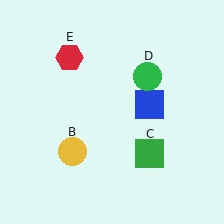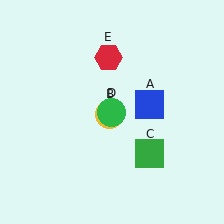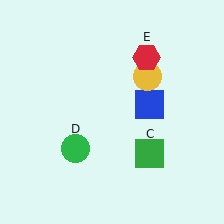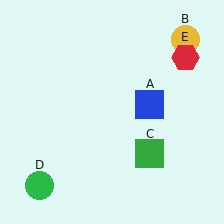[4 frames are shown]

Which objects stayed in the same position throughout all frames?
Blue square (object A) and green square (object C) remained stationary.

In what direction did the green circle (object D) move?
The green circle (object D) moved down and to the left.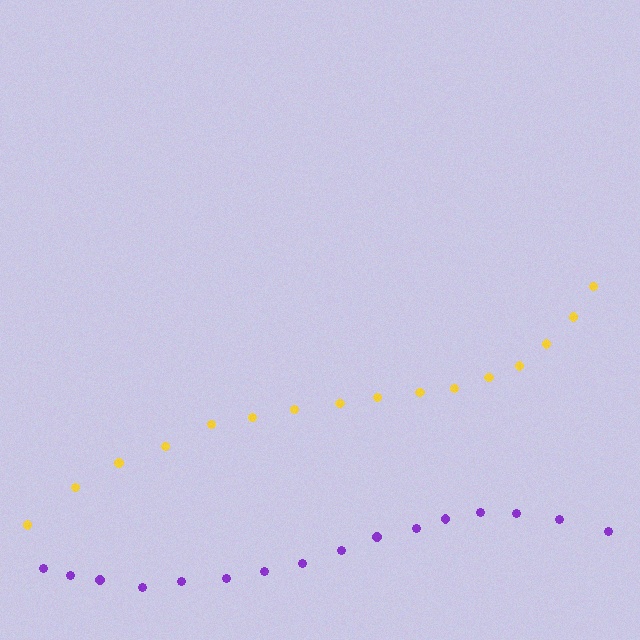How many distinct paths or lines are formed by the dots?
There are 2 distinct paths.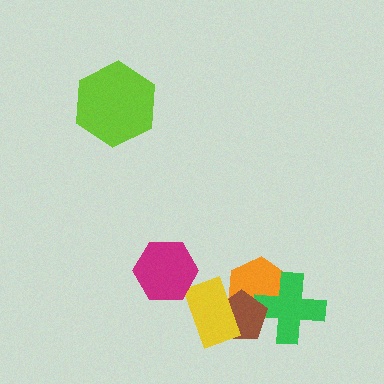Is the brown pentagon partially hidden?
Yes, it is partially covered by another shape.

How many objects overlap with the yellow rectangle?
2 objects overlap with the yellow rectangle.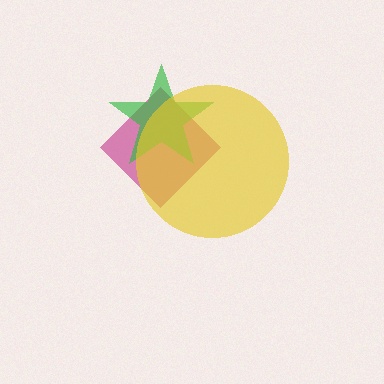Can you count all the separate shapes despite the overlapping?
Yes, there are 3 separate shapes.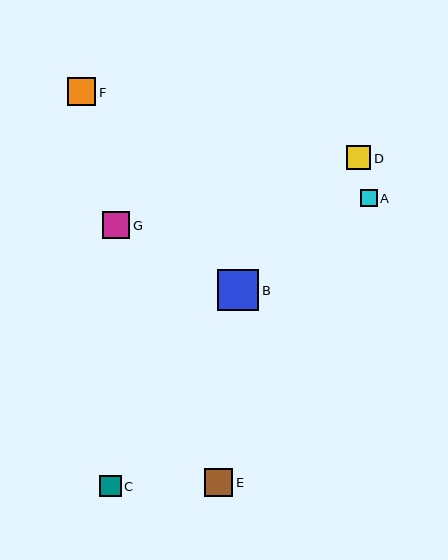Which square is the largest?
Square B is the largest with a size of approximately 42 pixels.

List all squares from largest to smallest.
From largest to smallest: B, F, E, G, D, C, A.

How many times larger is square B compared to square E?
Square B is approximately 1.5 times the size of square E.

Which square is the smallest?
Square A is the smallest with a size of approximately 17 pixels.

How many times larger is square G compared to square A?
Square G is approximately 1.6 times the size of square A.